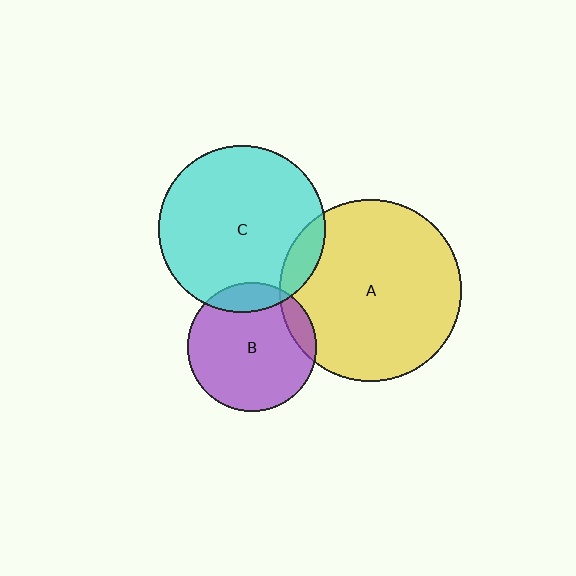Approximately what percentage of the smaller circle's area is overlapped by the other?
Approximately 15%.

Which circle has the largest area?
Circle A (yellow).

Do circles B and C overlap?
Yes.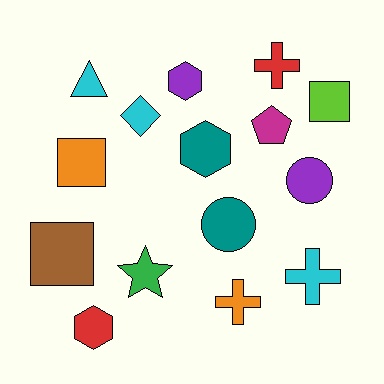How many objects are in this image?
There are 15 objects.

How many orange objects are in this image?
There are 2 orange objects.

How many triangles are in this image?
There is 1 triangle.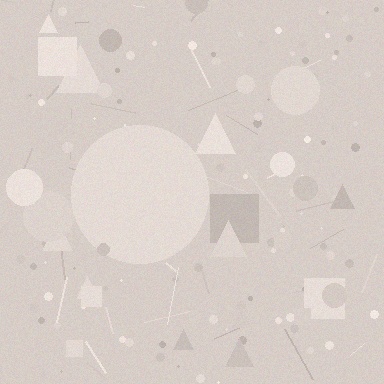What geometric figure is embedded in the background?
A circle is embedded in the background.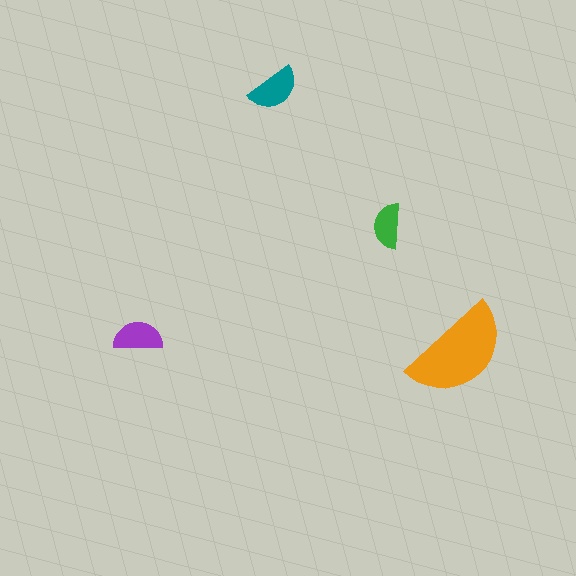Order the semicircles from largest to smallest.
the orange one, the teal one, the purple one, the green one.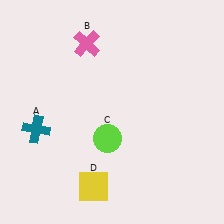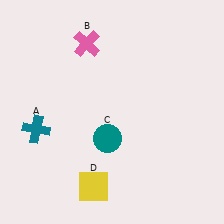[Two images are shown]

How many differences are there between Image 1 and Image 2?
There is 1 difference between the two images.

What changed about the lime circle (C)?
In Image 1, C is lime. In Image 2, it changed to teal.